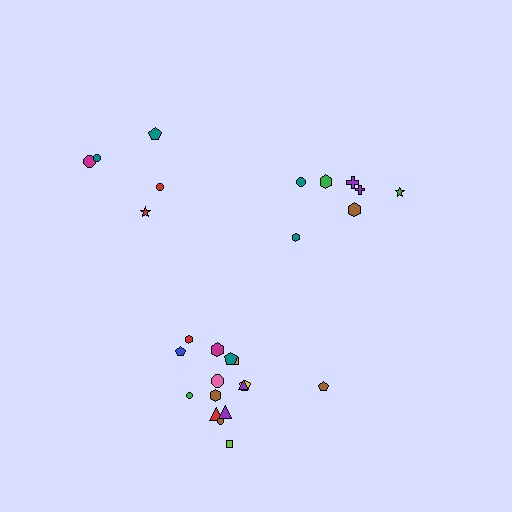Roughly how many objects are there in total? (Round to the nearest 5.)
Roughly 25 objects in total.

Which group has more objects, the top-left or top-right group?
The top-right group.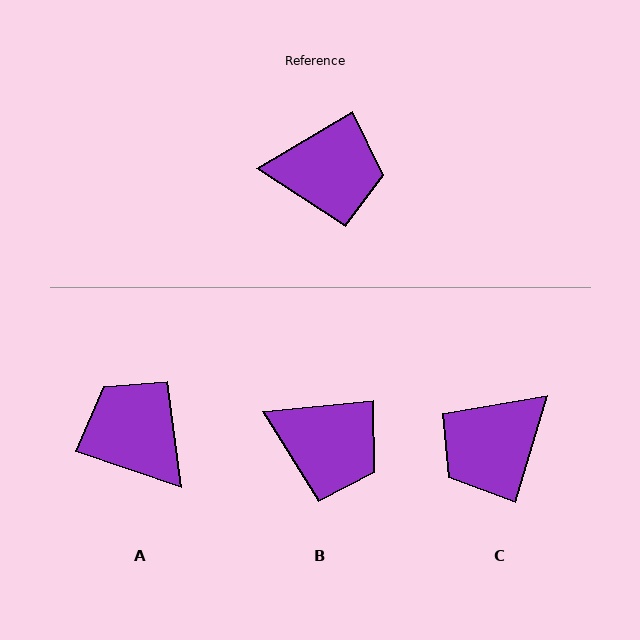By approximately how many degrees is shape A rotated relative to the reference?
Approximately 131 degrees counter-clockwise.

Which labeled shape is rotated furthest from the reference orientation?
C, about 137 degrees away.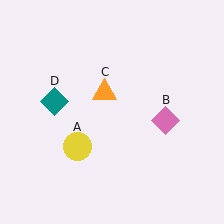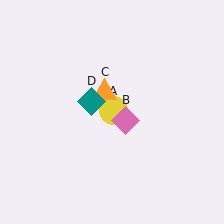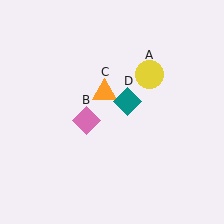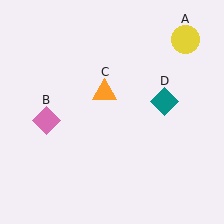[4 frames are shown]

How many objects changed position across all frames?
3 objects changed position: yellow circle (object A), pink diamond (object B), teal diamond (object D).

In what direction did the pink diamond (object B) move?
The pink diamond (object B) moved left.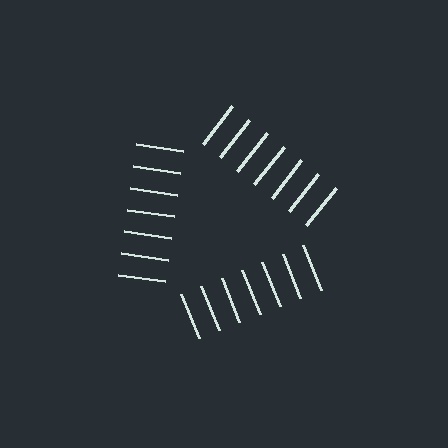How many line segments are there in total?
21 — 7 along each of the 3 edges.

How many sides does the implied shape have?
3 sides — the line-ends trace a triangle.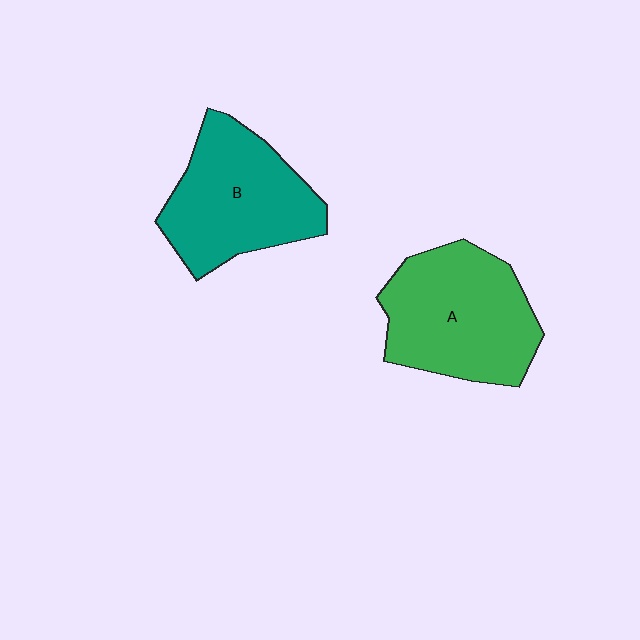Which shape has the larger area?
Shape A (green).